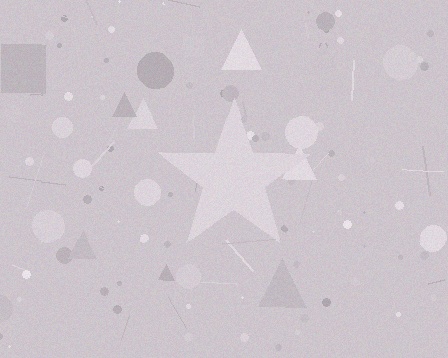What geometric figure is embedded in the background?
A star is embedded in the background.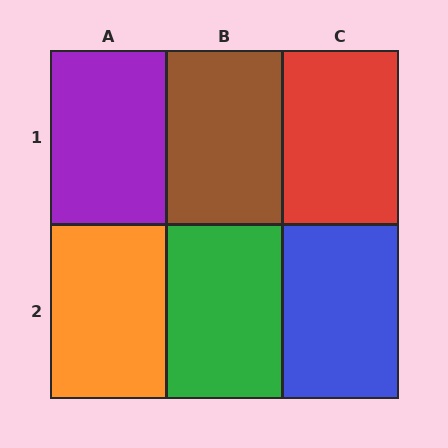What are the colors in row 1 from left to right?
Purple, brown, red.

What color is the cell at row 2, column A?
Orange.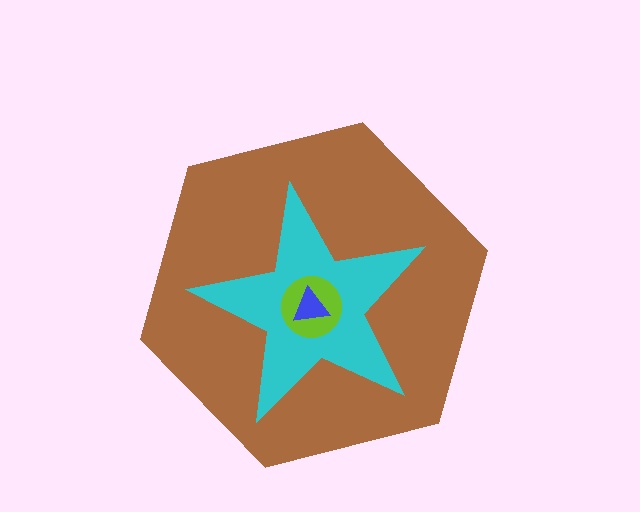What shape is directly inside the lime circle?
The blue triangle.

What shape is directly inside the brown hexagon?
The cyan star.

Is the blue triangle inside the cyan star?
Yes.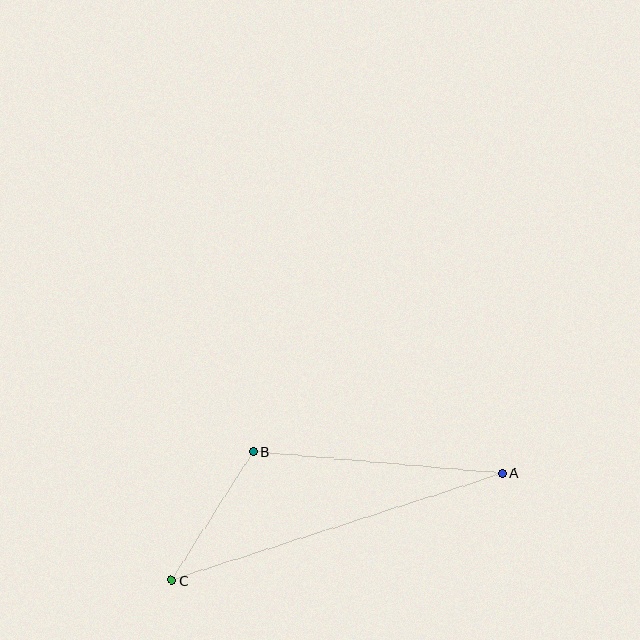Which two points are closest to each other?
Points B and C are closest to each other.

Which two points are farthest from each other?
Points A and C are farthest from each other.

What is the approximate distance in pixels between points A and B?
The distance between A and B is approximately 251 pixels.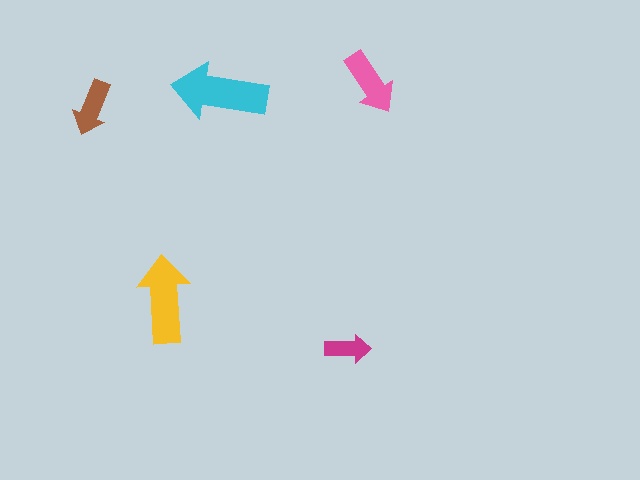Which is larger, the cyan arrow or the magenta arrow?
The cyan one.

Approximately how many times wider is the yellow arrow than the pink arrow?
About 1.5 times wider.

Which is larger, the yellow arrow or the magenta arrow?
The yellow one.